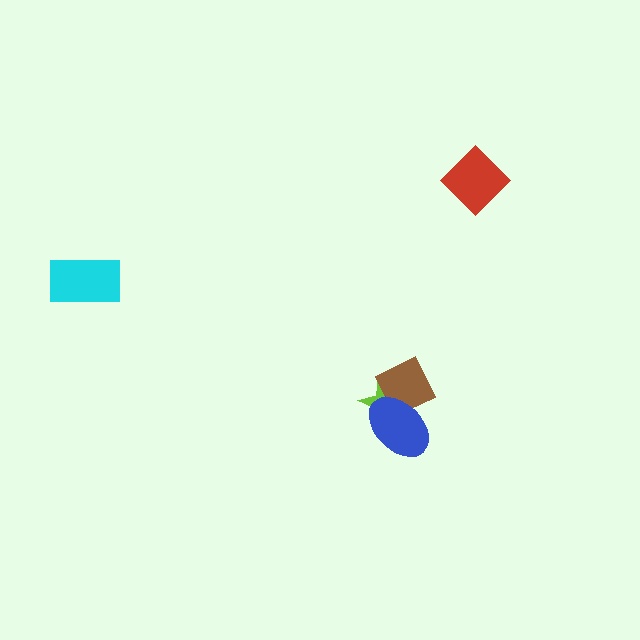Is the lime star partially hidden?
Yes, it is partially covered by another shape.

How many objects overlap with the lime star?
2 objects overlap with the lime star.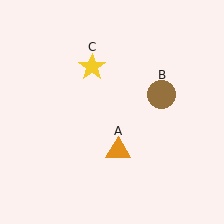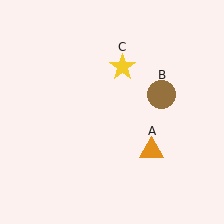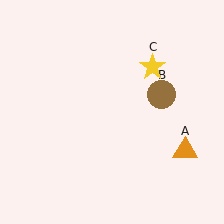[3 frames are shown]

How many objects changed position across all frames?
2 objects changed position: orange triangle (object A), yellow star (object C).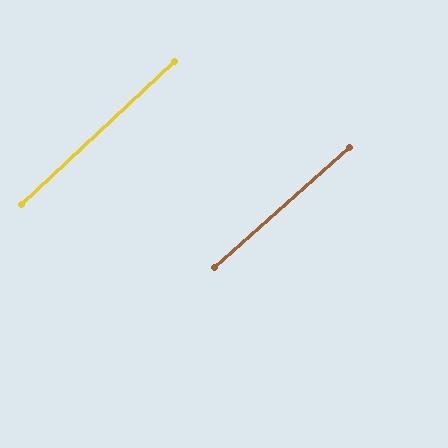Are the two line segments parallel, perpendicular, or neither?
Parallel — their directions differ by only 1.4°.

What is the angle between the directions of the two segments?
Approximately 1 degree.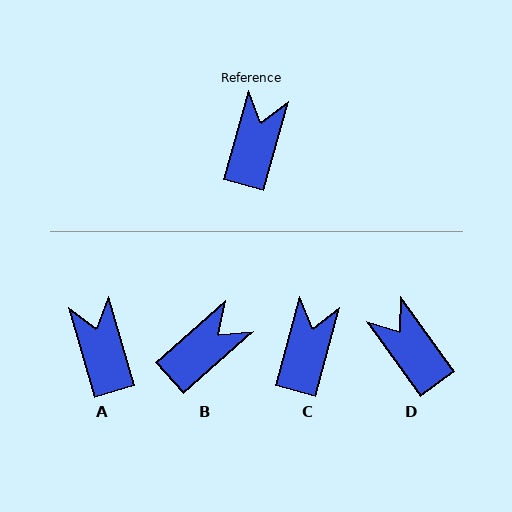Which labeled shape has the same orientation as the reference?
C.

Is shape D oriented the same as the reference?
No, it is off by about 51 degrees.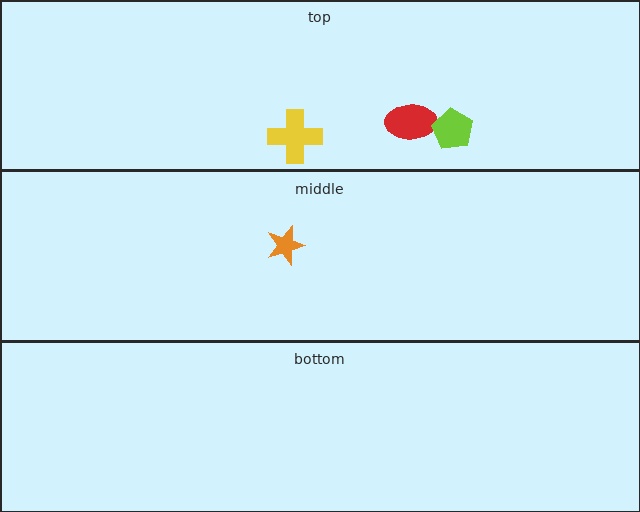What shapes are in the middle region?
The orange star.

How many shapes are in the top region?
3.